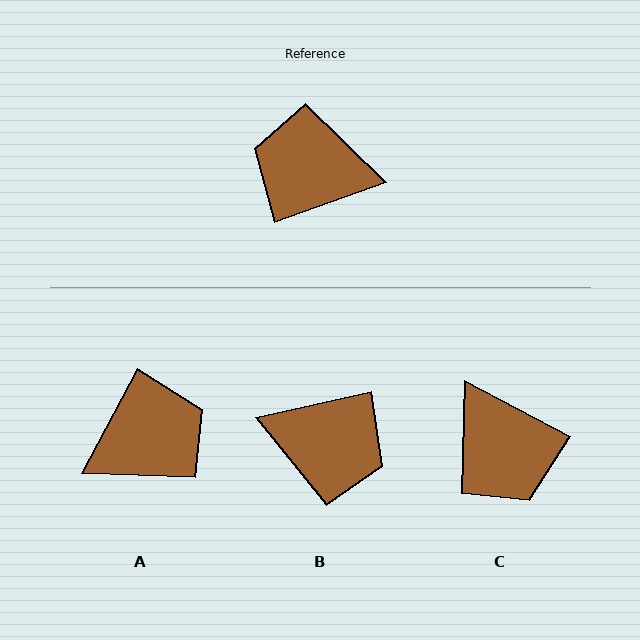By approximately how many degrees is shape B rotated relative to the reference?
Approximately 173 degrees counter-clockwise.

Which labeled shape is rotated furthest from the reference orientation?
B, about 173 degrees away.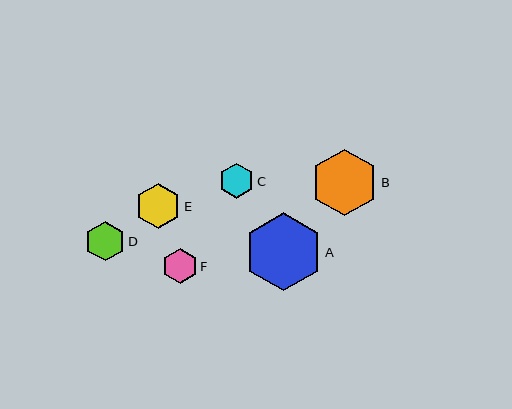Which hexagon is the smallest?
Hexagon F is the smallest with a size of approximately 35 pixels.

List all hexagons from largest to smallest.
From largest to smallest: A, B, E, D, C, F.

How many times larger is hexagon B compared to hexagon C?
Hexagon B is approximately 1.9 times the size of hexagon C.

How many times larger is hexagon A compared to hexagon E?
Hexagon A is approximately 1.7 times the size of hexagon E.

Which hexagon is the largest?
Hexagon A is the largest with a size of approximately 78 pixels.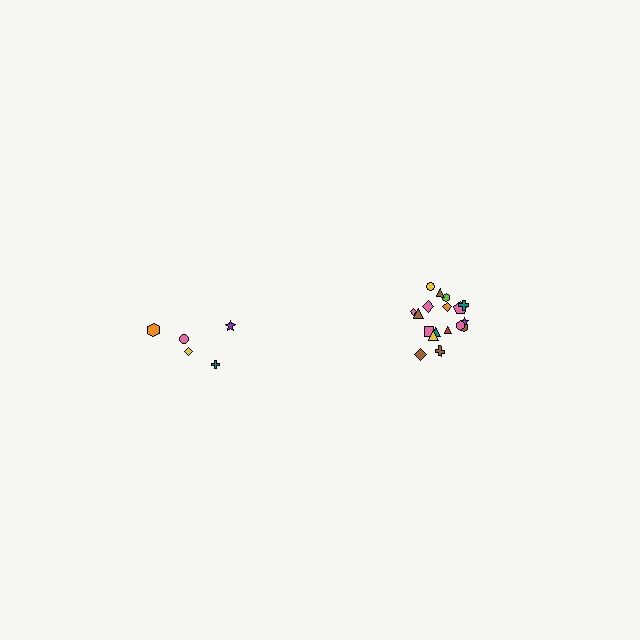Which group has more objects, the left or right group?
The right group.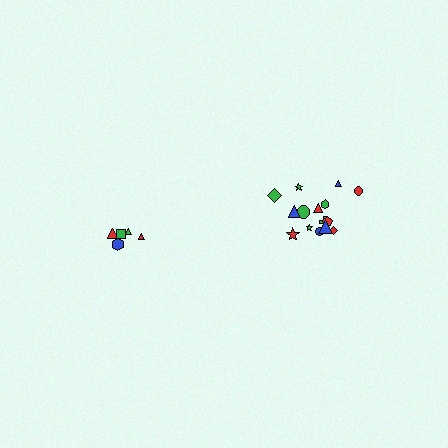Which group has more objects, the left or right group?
The right group.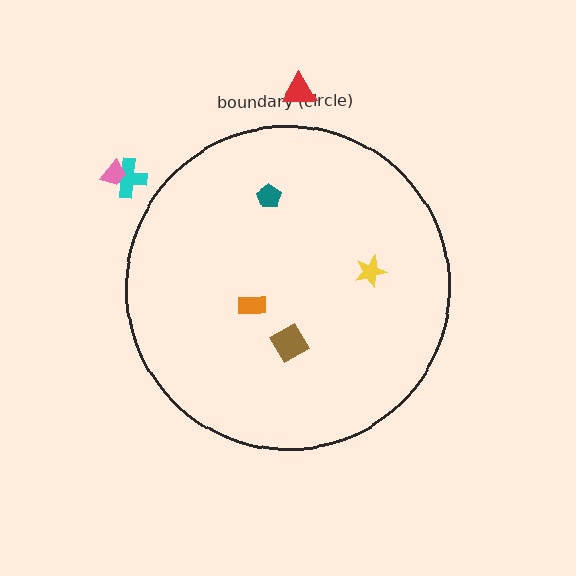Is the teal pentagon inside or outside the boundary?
Inside.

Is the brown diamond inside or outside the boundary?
Inside.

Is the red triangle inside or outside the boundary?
Outside.